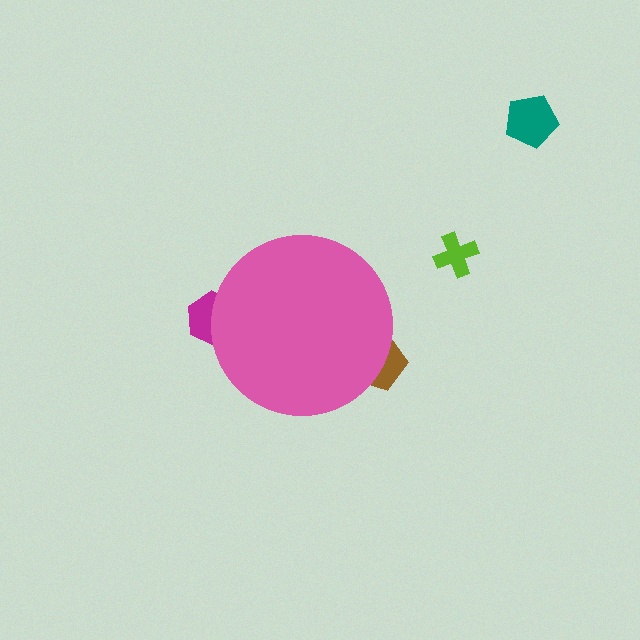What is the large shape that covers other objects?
A pink circle.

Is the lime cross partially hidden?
No, the lime cross is fully visible.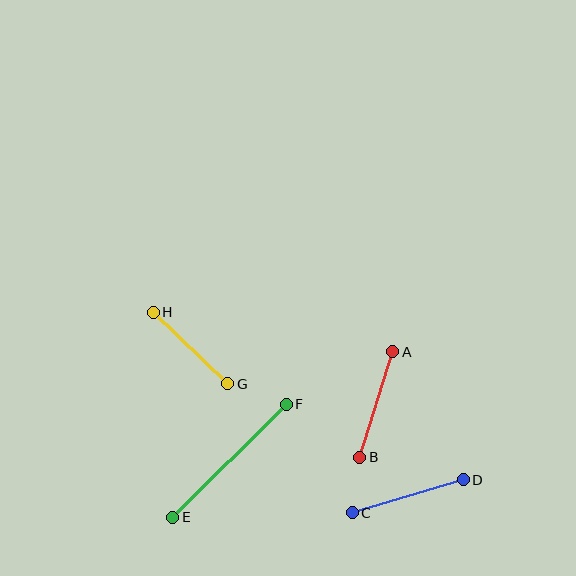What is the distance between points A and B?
The distance is approximately 110 pixels.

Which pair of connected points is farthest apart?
Points E and F are farthest apart.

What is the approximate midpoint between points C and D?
The midpoint is at approximately (408, 496) pixels.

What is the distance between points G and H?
The distance is approximately 103 pixels.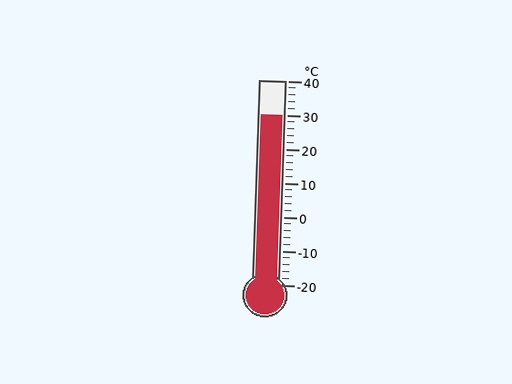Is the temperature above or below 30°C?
The temperature is at 30°C.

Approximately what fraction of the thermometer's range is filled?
The thermometer is filled to approximately 85% of its range.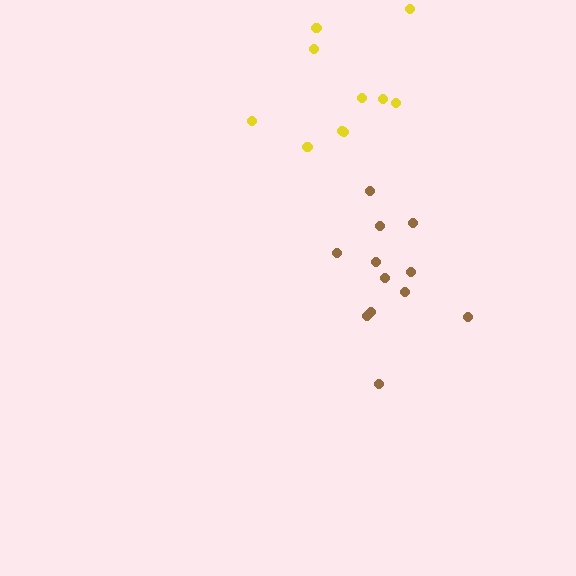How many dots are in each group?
Group 1: 10 dots, Group 2: 12 dots (22 total).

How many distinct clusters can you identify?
There are 2 distinct clusters.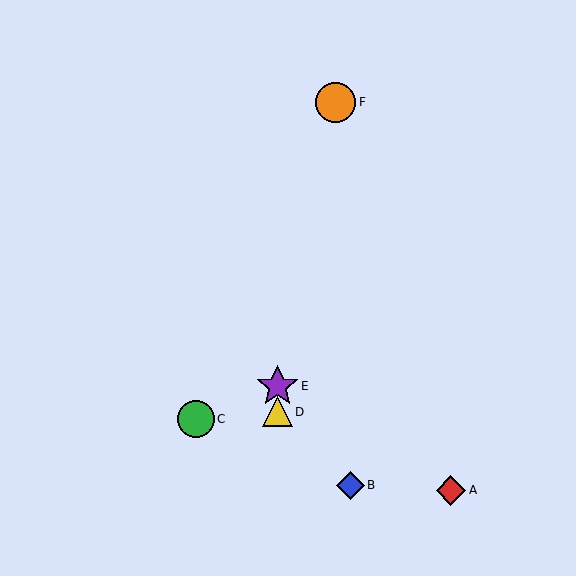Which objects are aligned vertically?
Objects D, E are aligned vertically.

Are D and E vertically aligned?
Yes, both are at x≈278.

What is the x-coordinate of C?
Object C is at x≈196.